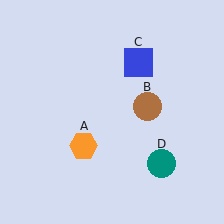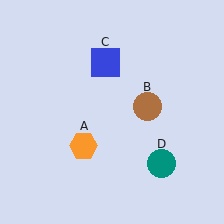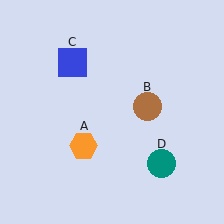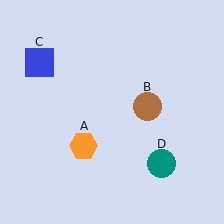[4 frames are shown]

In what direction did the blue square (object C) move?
The blue square (object C) moved left.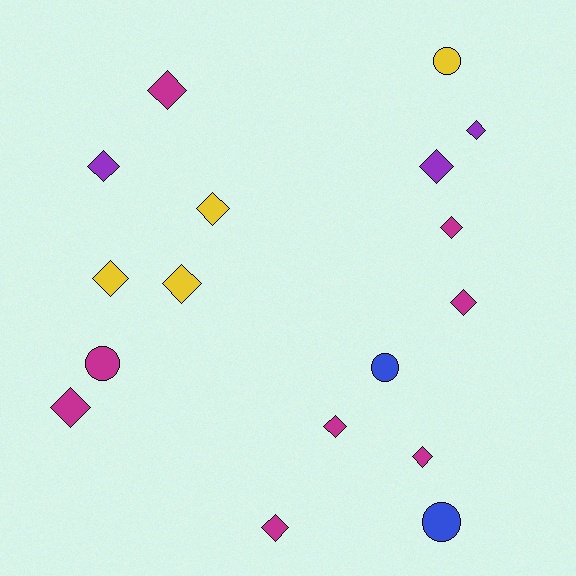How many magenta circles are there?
There is 1 magenta circle.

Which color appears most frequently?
Magenta, with 8 objects.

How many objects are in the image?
There are 17 objects.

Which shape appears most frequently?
Diamond, with 13 objects.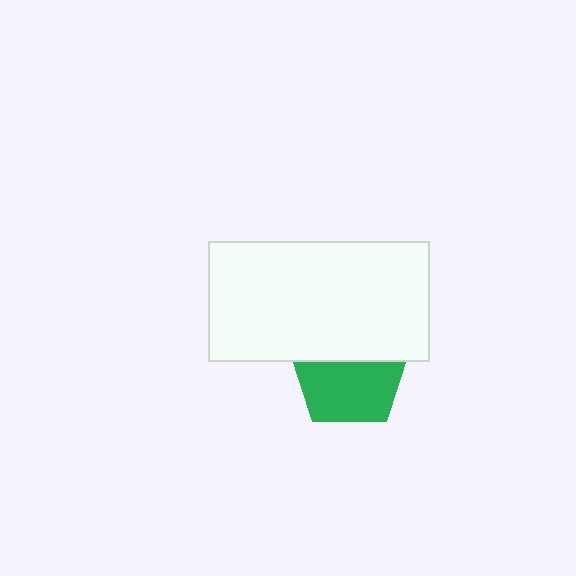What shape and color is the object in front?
The object in front is a white rectangle.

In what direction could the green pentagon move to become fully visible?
The green pentagon could move down. That would shift it out from behind the white rectangle entirely.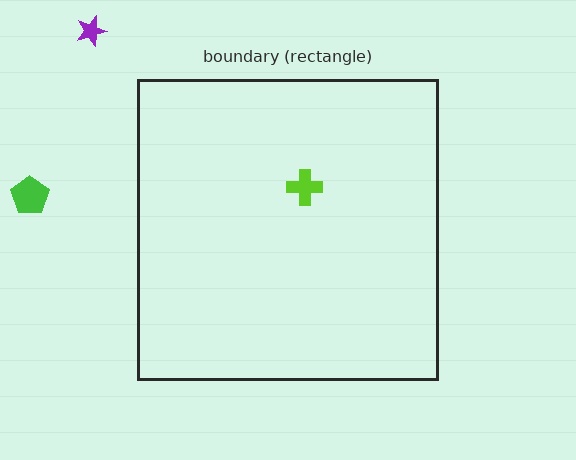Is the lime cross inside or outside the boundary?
Inside.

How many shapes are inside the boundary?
1 inside, 2 outside.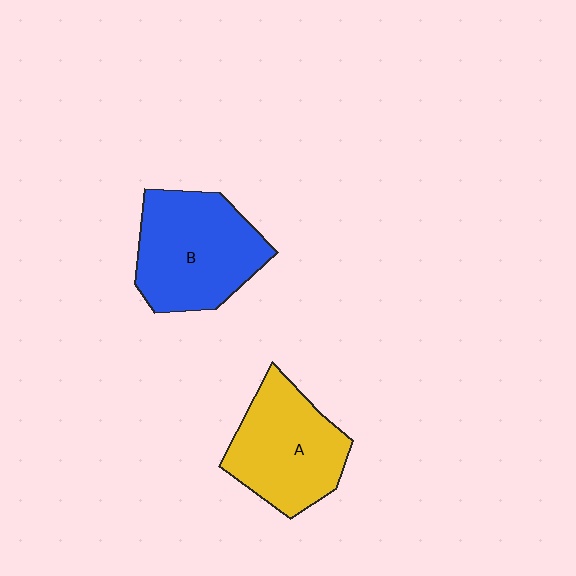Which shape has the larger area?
Shape B (blue).